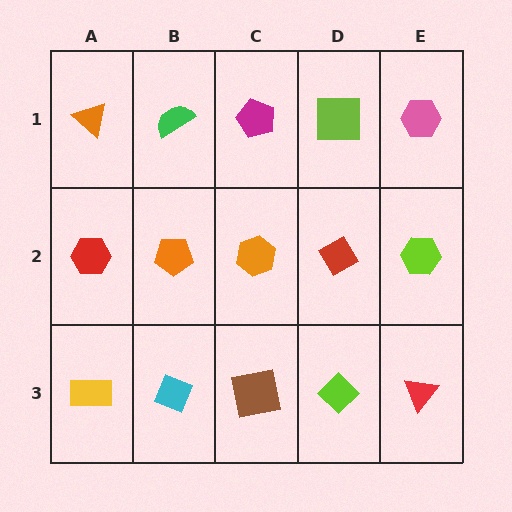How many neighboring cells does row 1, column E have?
2.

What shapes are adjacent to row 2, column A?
An orange triangle (row 1, column A), a yellow rectangle (row 3, column A), an orange pentagon (row 2, column B).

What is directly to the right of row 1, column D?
A pink hexagon.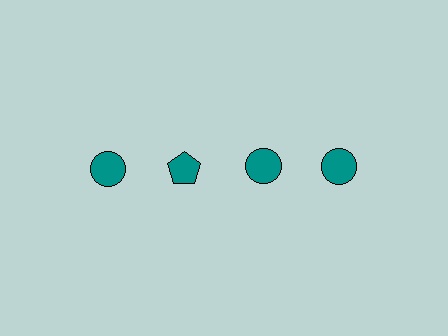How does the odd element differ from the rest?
It has a different shape: pentagon instead of circle.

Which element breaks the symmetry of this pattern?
The teal pentagon in the top row, second from left column breaks the symmetry. All other shapes are teal circles.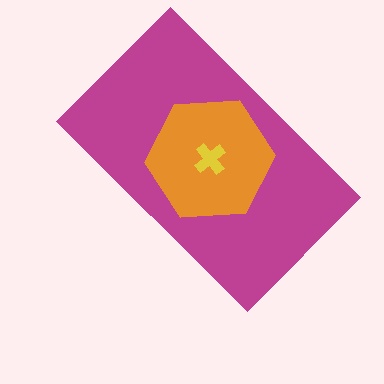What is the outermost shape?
The magenta rectangle.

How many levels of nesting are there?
3.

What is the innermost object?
The yellow cross.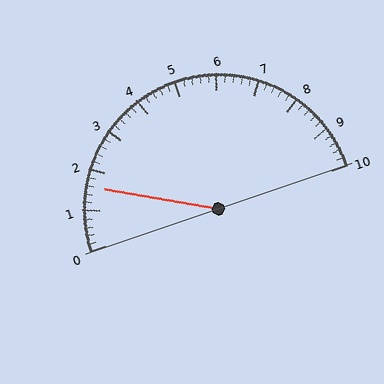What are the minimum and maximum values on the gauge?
The gauge ranges from 0 to 10.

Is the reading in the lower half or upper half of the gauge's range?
The reading is in the lower half of the range (0 to 10).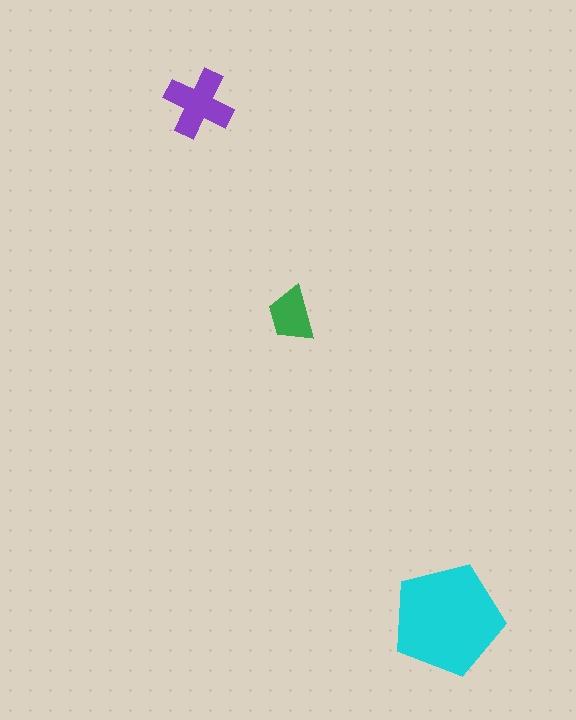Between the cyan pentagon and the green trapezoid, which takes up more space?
The cyan pentagon.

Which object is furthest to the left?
The purple cross is leftmost.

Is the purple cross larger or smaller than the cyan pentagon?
Smaller.